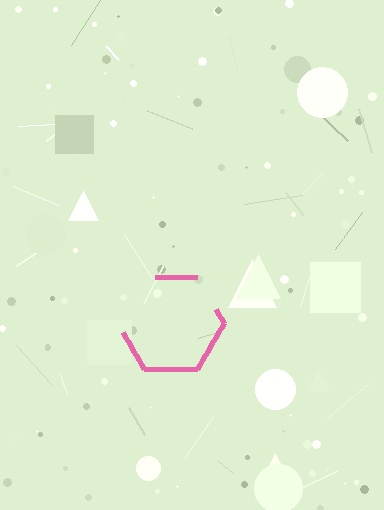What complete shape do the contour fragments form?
The contour fragments form a hexagon.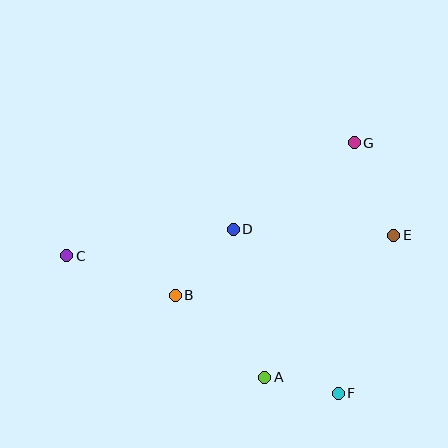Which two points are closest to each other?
Points A and F are closest to each other.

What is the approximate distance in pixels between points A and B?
The distance between A and B is approximately 121 pixels.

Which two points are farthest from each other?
Points C and E are farthest from each other.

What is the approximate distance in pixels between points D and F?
The distance between D and F is approximately 195 pixels.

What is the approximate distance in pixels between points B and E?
The distance between B and E is approximately 227 pixels.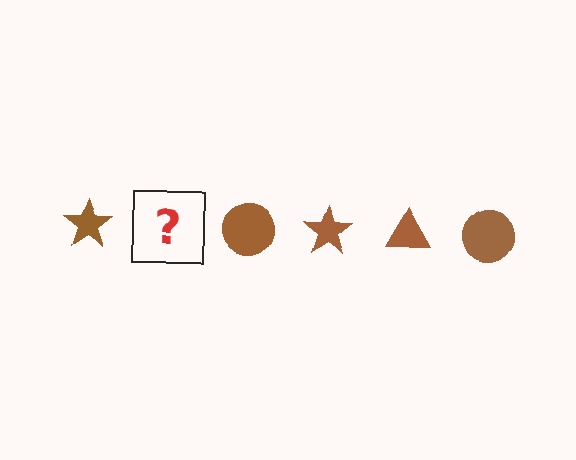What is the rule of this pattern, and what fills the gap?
The rule is that the pattern cycles through star, triangle, circle shapes in brown. The gap should be filled with a brown triangle.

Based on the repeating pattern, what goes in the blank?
The blank should be a brown triangle.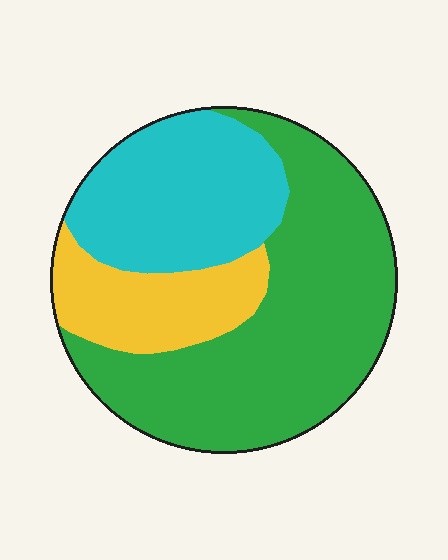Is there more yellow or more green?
Green.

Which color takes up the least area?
Yellow, at roughly 20%.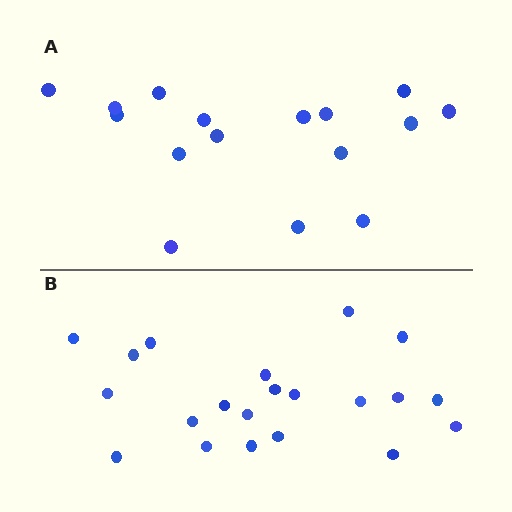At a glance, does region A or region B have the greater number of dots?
Region B (the bottom region) has more dots.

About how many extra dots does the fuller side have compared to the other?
Region B has about 5 more dots than region A.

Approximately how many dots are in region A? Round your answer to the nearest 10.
About 20 dots. (The exact count is 16, which rounds to 20.)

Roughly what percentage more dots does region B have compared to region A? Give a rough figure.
About 30% more.